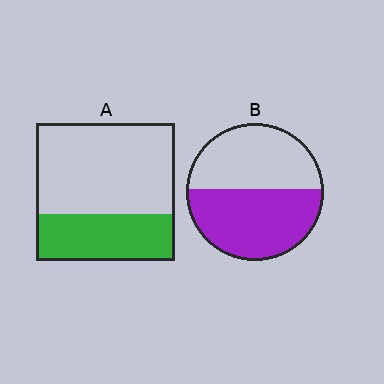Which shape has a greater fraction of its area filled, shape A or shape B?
Shape B.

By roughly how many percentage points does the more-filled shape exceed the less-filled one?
By roughly 20 percentage points (B over A).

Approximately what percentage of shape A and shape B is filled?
A is approximately 35% and B is approximately 55%.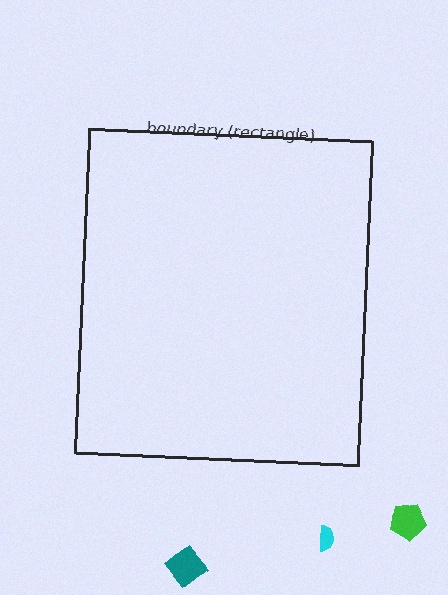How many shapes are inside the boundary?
0 inside, 3 outside.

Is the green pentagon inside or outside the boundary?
Outside.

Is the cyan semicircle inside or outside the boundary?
Outside.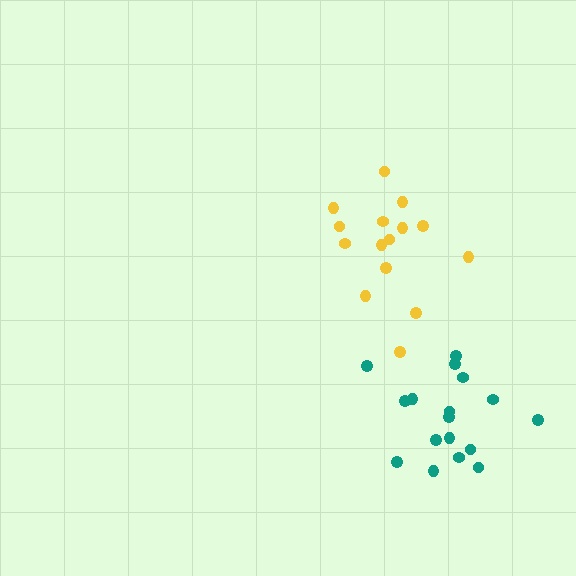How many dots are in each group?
Group 1: 15 dots, Group 2: 17 dots (32 total).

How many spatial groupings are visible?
There are 2 spatial groupings.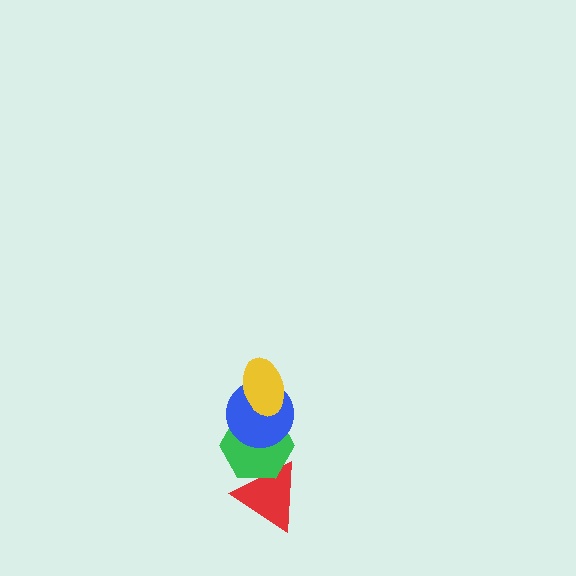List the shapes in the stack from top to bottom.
From top to bottom: the yellow ellipse, the blue circle, the green hexagon, the red triangle.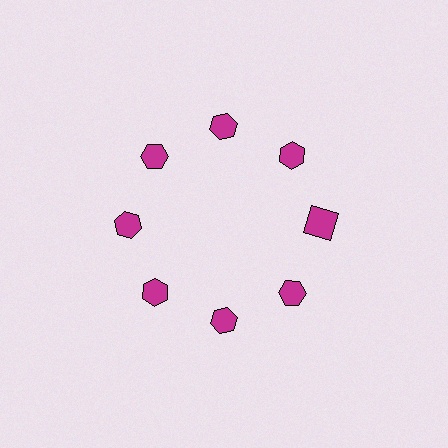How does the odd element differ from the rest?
It has a different shape: square instead of hexagon.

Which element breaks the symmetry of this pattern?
The magenta square at roughly the 3 o'clock position breaks the symmetry. All other shapes are magenta hexagons.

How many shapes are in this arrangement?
There are 8 shapes arranged in a ring pattern.